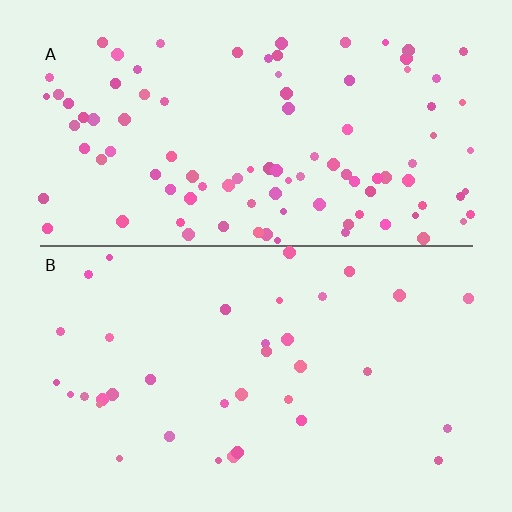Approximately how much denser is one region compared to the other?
Approximately 2.7× — region A over region B.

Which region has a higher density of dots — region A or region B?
A (the top).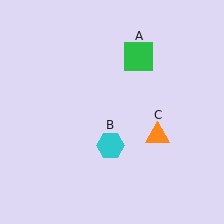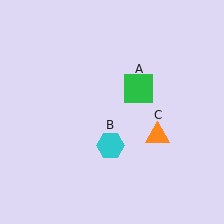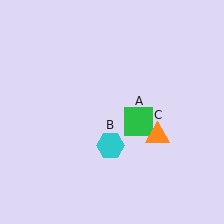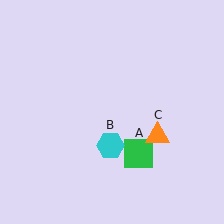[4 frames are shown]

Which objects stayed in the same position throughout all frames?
Cyan hexagon (object B) and orange triangle (object C) remained stationary.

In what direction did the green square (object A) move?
The green square (object A) moved down.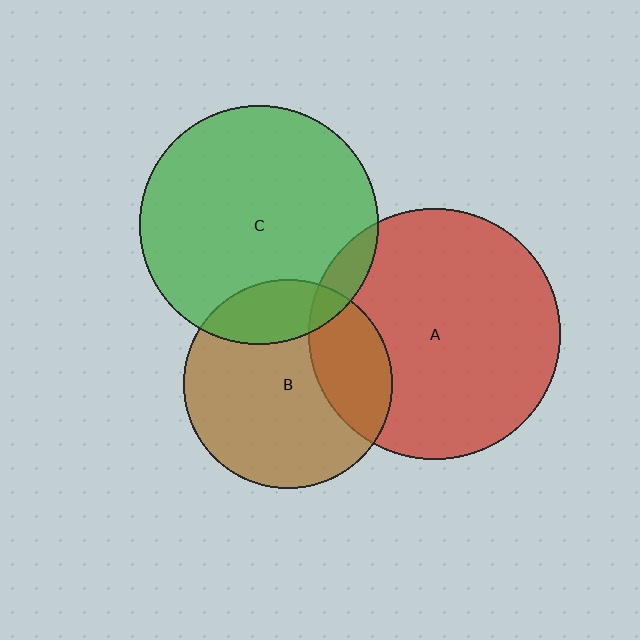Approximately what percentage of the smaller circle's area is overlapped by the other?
Approximately 10%.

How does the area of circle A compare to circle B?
Approximately 1.4 times.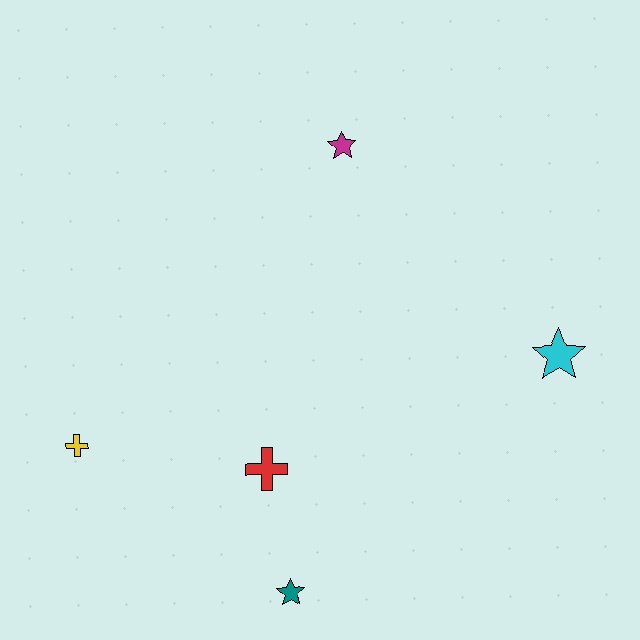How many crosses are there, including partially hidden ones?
There are 2 crosses.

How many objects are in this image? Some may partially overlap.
There are 5 objects.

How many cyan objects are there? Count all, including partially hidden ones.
There is 1 cyan object.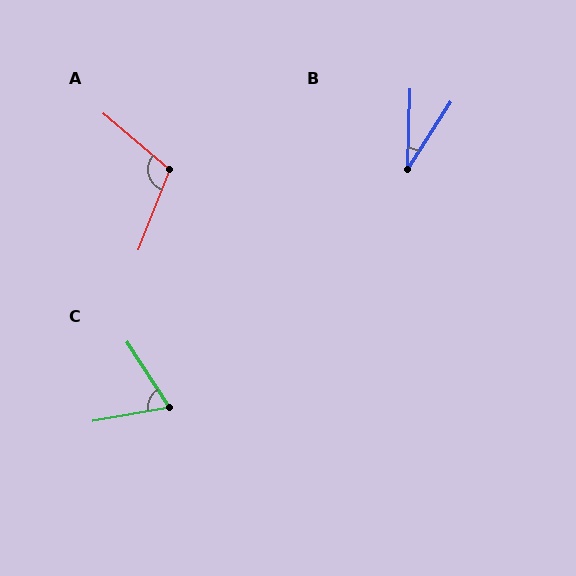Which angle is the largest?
A, at approximately 109 degrees.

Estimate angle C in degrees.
Approximately 67 degrees.